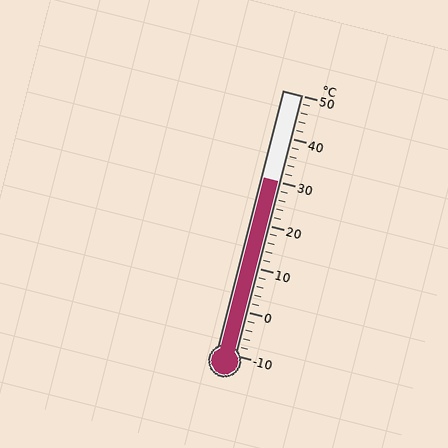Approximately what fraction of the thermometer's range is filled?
The thermometer is filled to approximately 65% of its range.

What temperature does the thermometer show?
The thermometer shows approximately 30°C.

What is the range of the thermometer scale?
The thermometer scale ranges from -10°C to 50°C.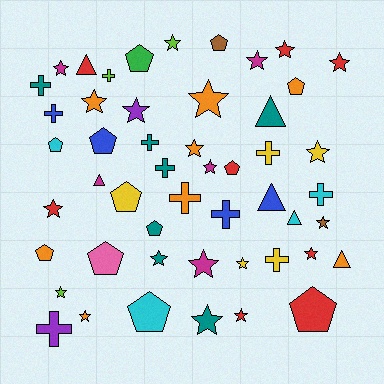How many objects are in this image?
There are 50 objects.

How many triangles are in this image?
There are 6 triangles.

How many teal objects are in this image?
There are 7 teal objects.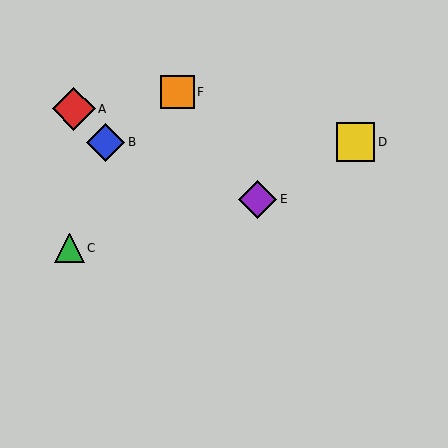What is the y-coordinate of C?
Object C is at y≈248.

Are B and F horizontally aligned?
No, B is at y≈142 and F is at y≈92.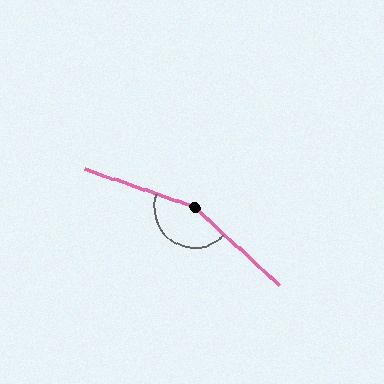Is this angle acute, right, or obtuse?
It is obtuse.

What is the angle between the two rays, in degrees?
Approximately 156 degrees.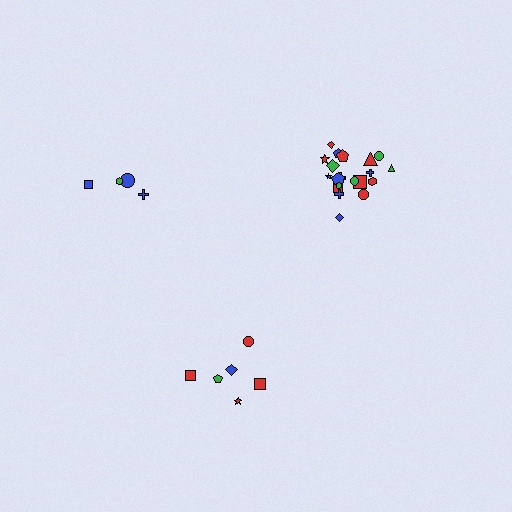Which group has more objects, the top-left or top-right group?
The top-right group.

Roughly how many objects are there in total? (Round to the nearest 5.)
Roughly 30 objects in total.